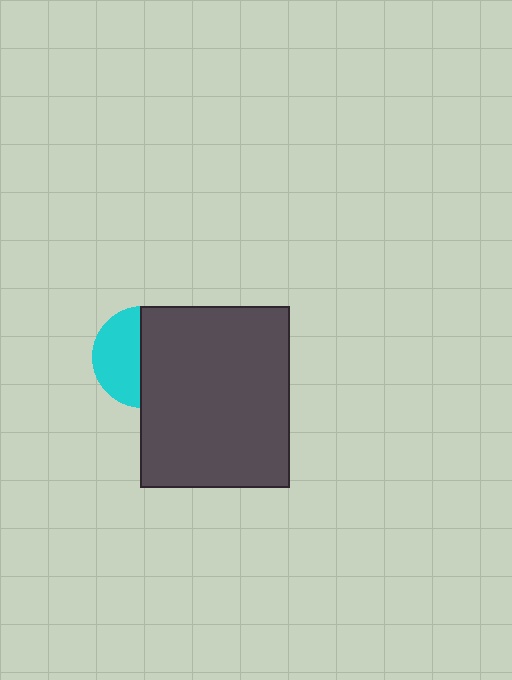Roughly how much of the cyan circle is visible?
About half of it is visible (roughly 46%).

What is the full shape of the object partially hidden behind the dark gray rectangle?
The partially hidden object is a cyan circle.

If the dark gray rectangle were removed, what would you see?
You would see the complete cyan circle.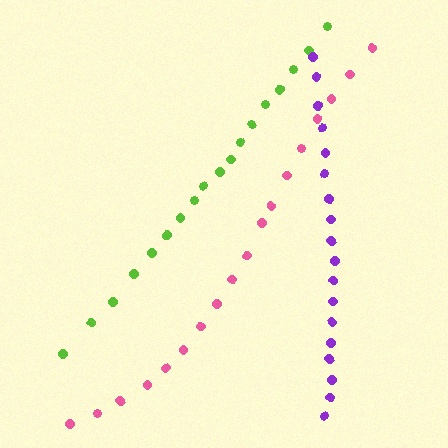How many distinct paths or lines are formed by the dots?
There are 3 distinct paths.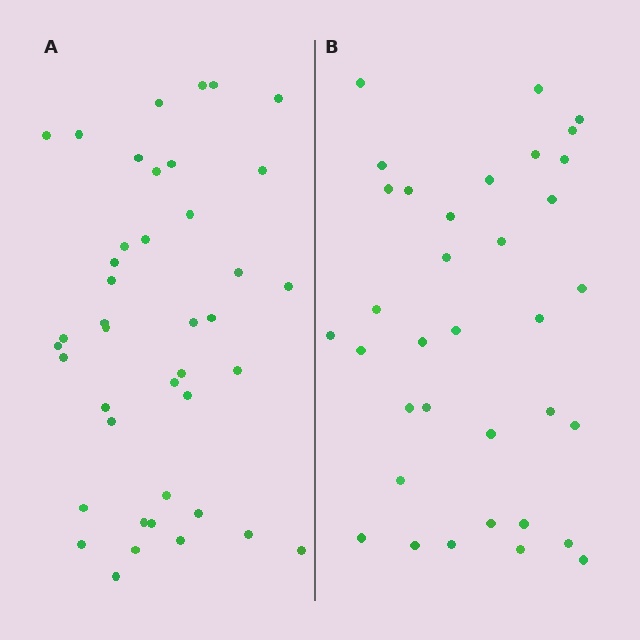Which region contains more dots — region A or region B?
Region A (the left region) has more dots.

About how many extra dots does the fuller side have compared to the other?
Region A has about 6 more dots than region B.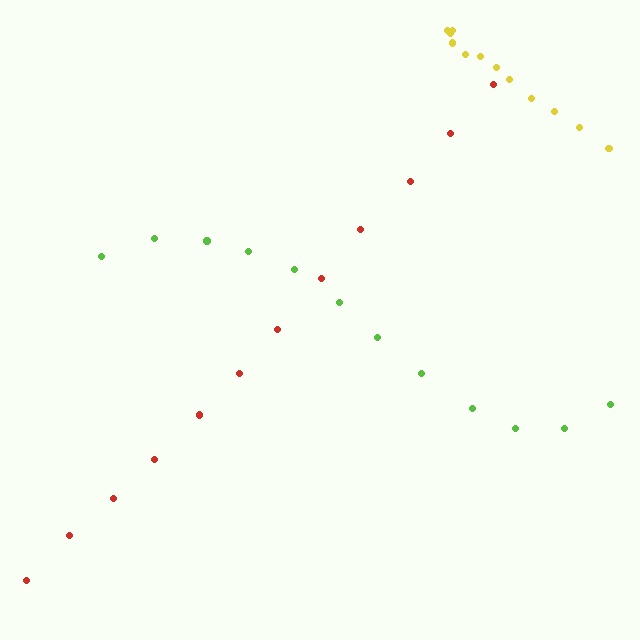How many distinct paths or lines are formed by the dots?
There are 3 distinct paths.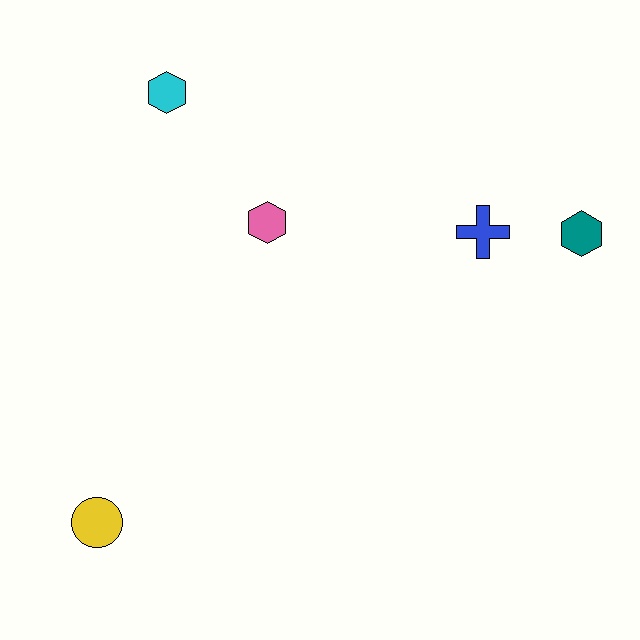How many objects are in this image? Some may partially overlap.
There are 5 objects.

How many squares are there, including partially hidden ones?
There are no squares.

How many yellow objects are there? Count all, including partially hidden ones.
There is 1 yellow object.